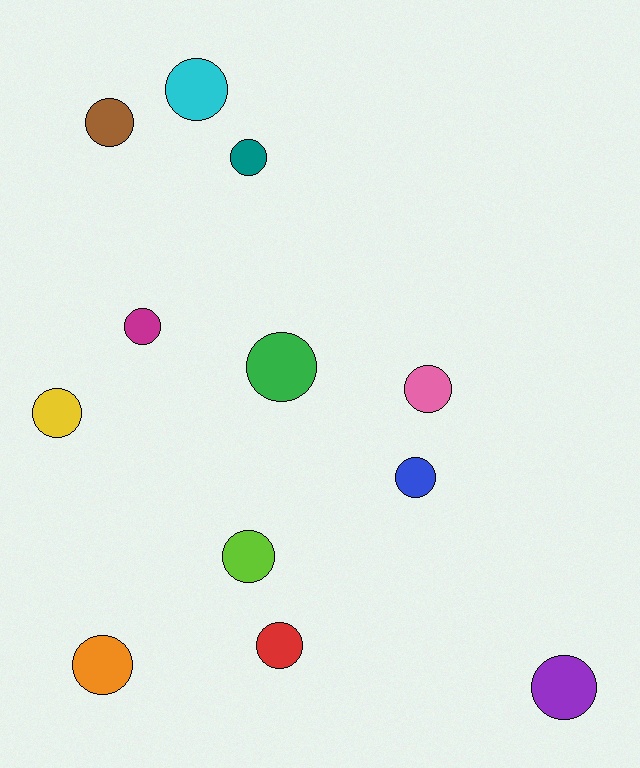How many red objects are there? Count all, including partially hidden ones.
There is 1 red object.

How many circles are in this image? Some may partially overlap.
There are 12 circles.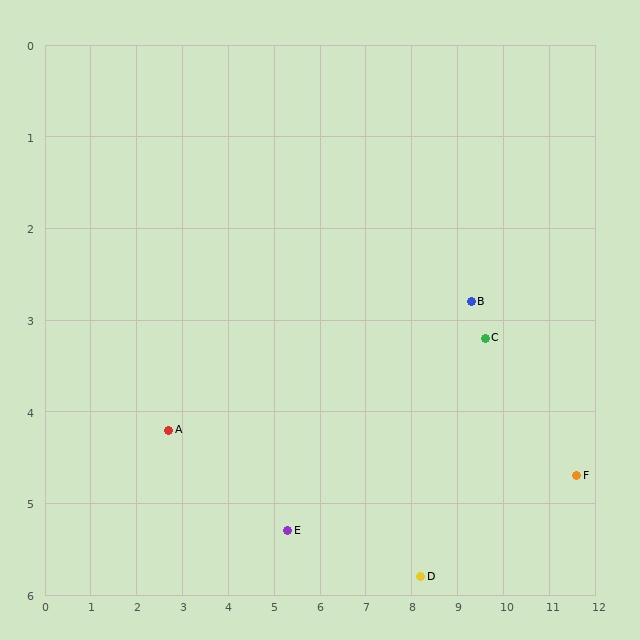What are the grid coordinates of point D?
Point D is at approximately (8.2, 5.8).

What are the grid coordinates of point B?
Point B is at approximately (9.3, 2.8).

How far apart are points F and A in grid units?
Points F and A are about 8.9 grid units apart.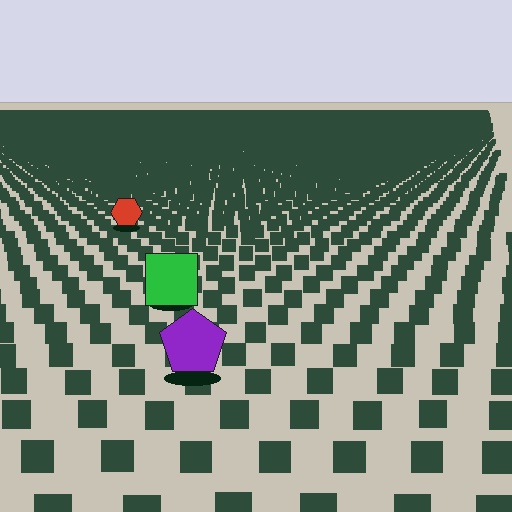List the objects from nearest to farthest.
From nearest to farthest: the purple pentagon, the green square, the red hexagon.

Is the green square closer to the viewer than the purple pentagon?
No. The purple pentagon is closer — you can tell from the texture gradient: the ground texture is coarser near it.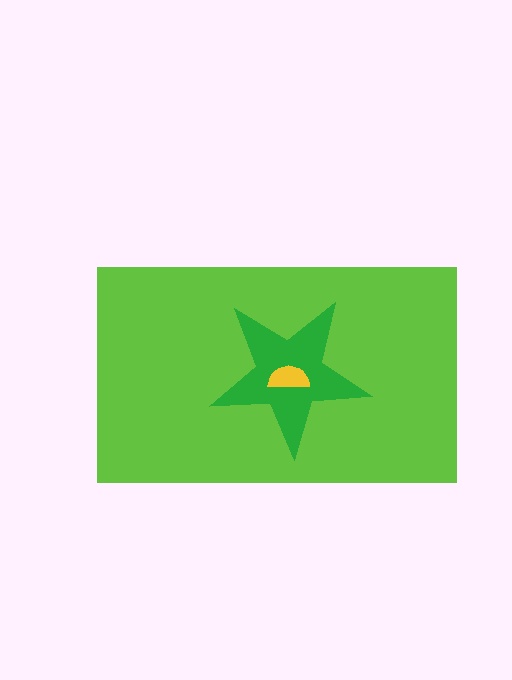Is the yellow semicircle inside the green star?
Yes.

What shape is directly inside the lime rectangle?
The green star.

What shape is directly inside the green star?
The yellow semicircle.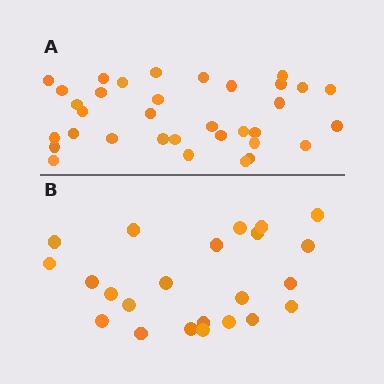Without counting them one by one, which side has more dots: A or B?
Region A (the top region) has more dots.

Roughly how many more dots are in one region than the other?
Region A has roughly 12 or so more dots than region B.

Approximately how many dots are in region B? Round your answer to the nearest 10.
About 20 dots. (The exact count is 23, which rounds to 20.)